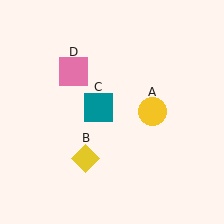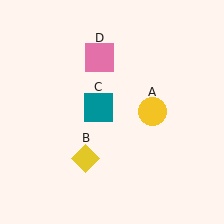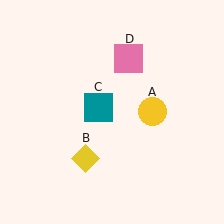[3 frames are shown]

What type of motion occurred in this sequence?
The pink square (object D) rotated clockwise around the center of the scene.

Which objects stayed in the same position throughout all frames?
Yellow circle (object A) and yellow diamond (object B) and teal square (object C) remained stationary.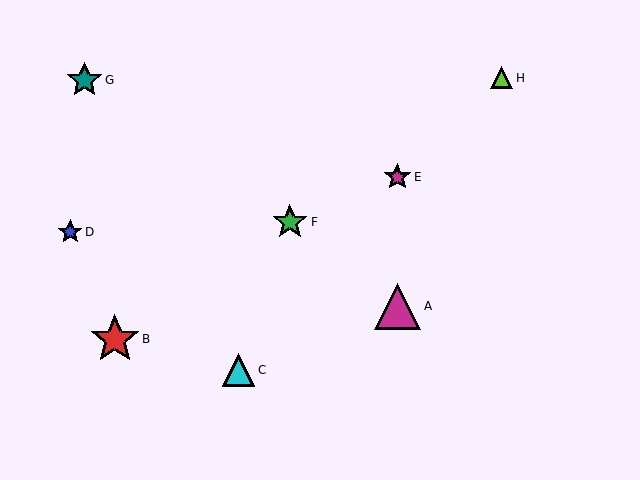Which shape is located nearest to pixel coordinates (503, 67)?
The lime triangle (labeled H) at (502, 78) is nearest to that location.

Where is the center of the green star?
The center of the green star is at (290, 222).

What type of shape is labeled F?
Shape F is a green star.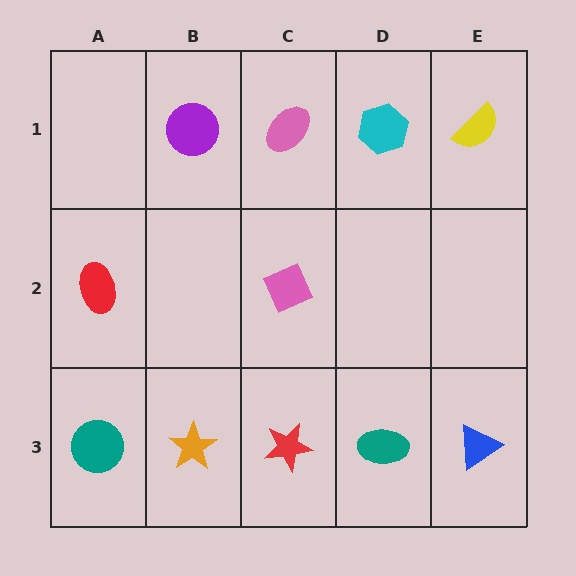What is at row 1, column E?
A yellow semicircle.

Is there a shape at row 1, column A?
No, that cell is empty.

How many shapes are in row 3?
5 shapes.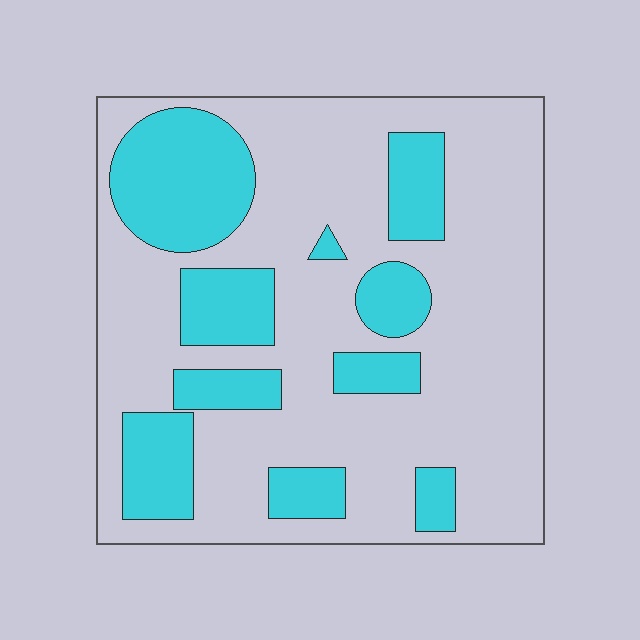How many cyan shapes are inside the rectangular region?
10.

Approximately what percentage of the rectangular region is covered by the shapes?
Approximately 30%.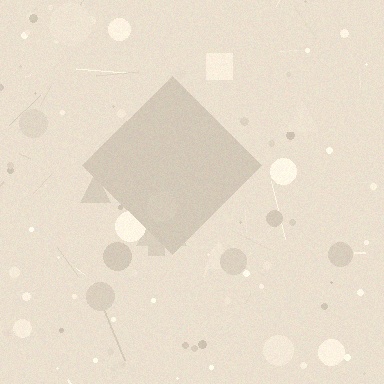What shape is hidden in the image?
A diamond is hidden in the image.